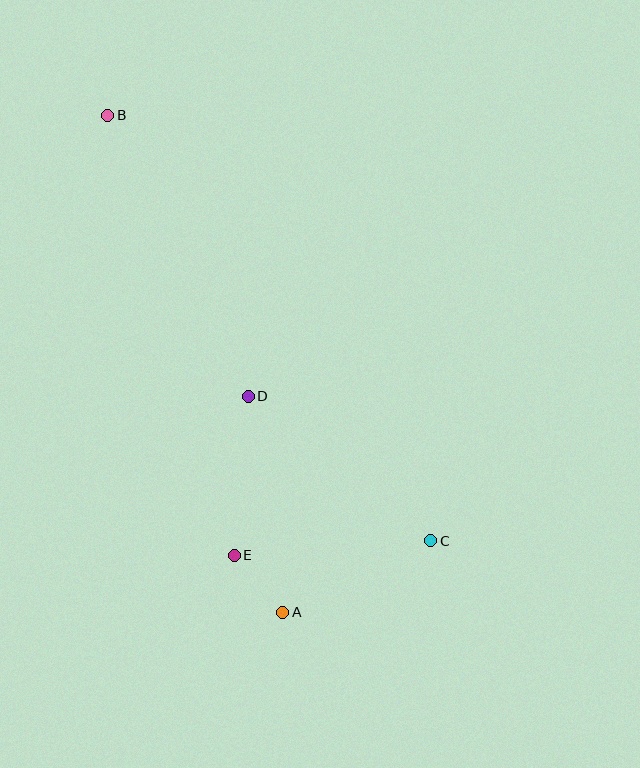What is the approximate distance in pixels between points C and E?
The distance between C and E is approximately 197 pixels.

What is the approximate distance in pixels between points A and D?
The distance between A and D is approximately 219 pixels.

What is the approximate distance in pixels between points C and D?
The distance between C and D is approximately 232 pixels.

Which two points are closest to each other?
Points A and E are closest to each other.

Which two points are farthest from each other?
Points B and C are farthest from each other.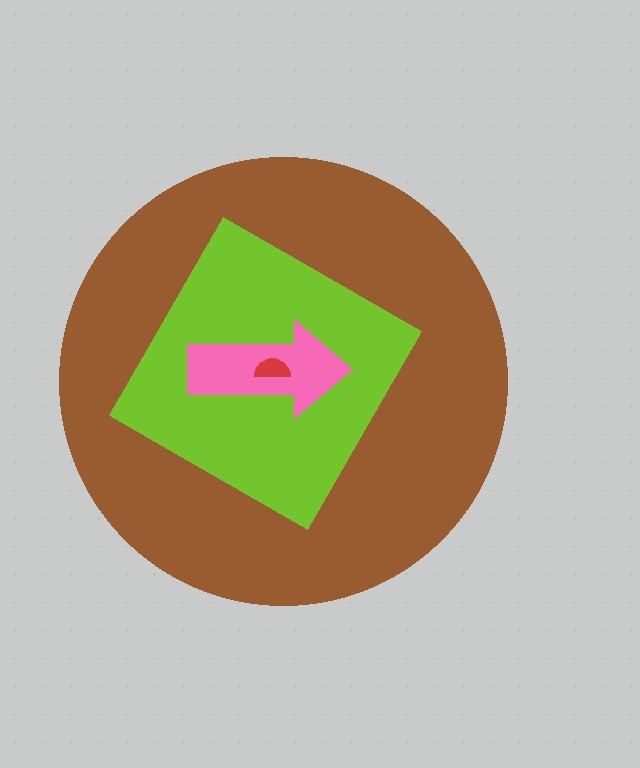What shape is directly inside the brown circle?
The lime diamond.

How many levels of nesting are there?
4.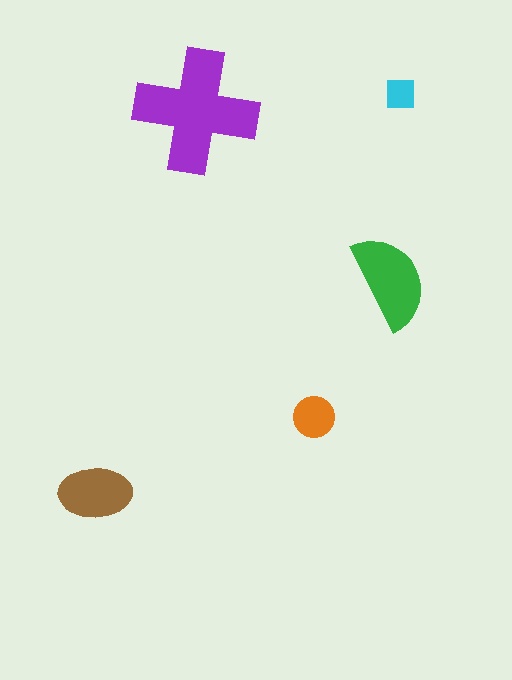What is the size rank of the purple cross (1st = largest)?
1st.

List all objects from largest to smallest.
The purple cross, the green semicircle, the brown ellipse, the orange circle, the cyan square.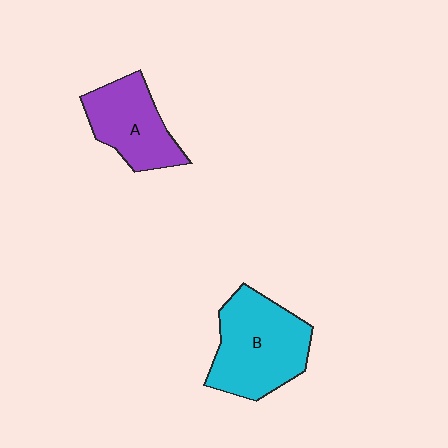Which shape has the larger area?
Shape B (cyan).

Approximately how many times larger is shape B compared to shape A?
Approximately 1.4 times.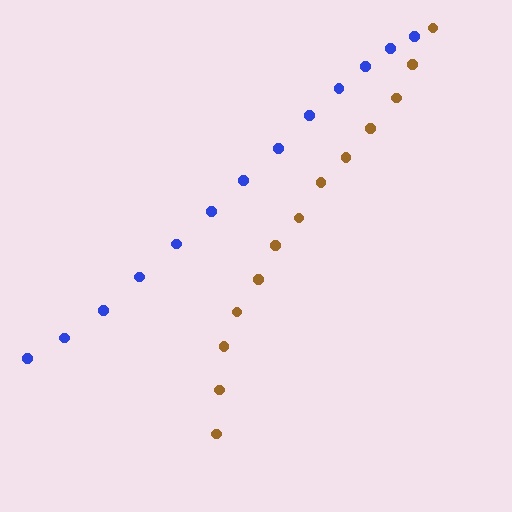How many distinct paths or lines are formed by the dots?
There are 2 distinct paths.